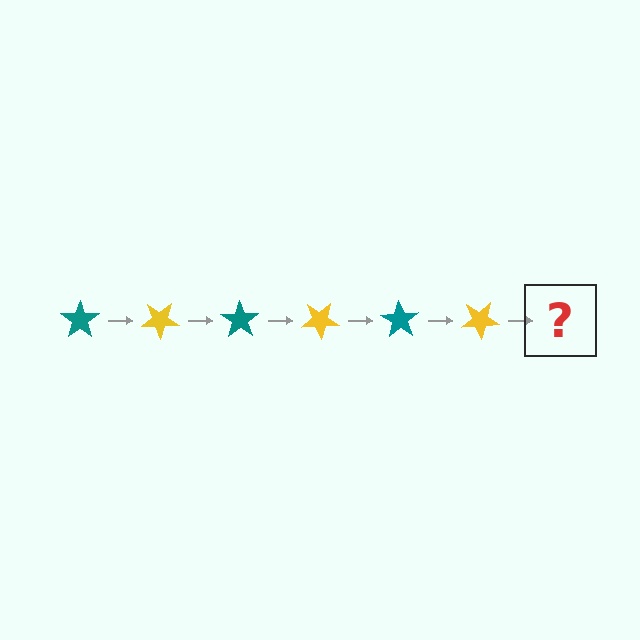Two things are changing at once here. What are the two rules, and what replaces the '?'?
The two rules are that it rotates 35 degrees each step and the color cycles through teal and yellow. The '?' should be a teal star, rotated 210 degrees from the start.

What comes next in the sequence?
The next element should be a teal star, rotated 210 degrees from the start.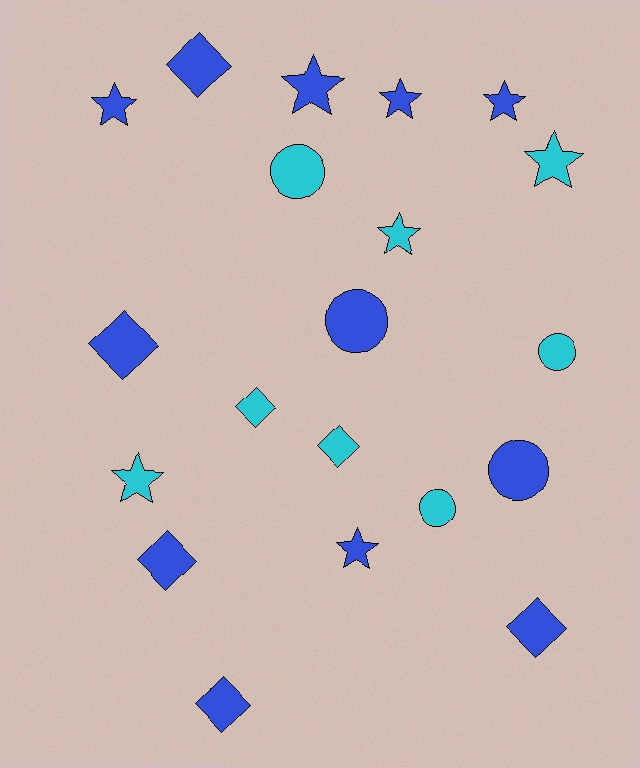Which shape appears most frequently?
Star, with 8 objects.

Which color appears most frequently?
Blue, with 12 objects.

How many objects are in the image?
There are 20 objects.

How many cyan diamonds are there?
There are 2 cyan diamonds.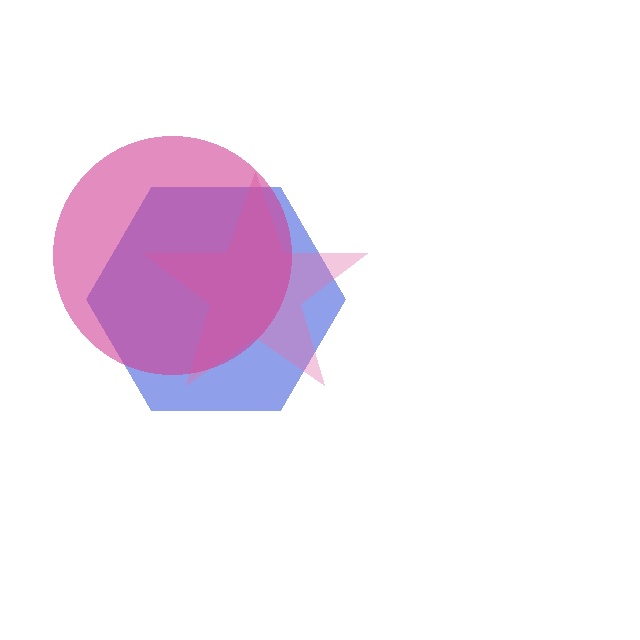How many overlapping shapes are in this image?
There are 3 overlapping shapes in the image.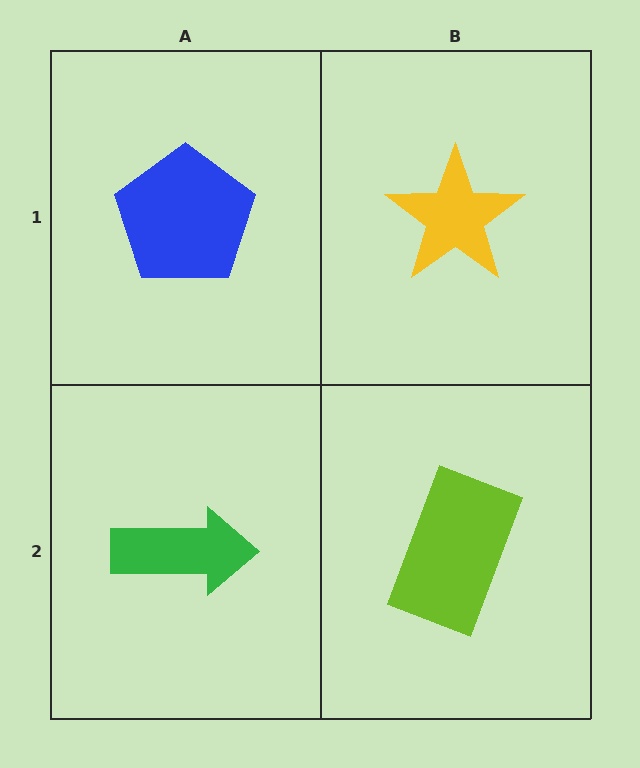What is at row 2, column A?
A green arrow.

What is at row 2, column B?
A lime rectangle.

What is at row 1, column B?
A yellow star.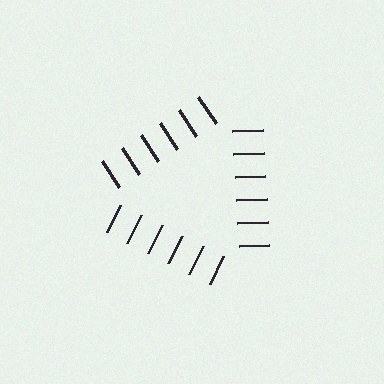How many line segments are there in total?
18 — 6 along each of the 3 edges.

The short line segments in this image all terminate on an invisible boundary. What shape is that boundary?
An illusory triangle — the line segments terminate on its edges but no continuous stroke is drawn.